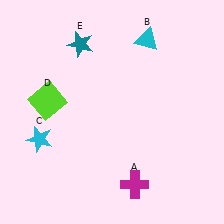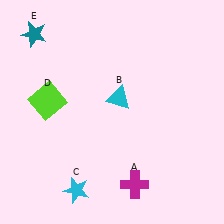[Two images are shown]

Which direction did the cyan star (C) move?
The cyan star (C) moved down.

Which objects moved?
The objects that moved are: the cyan triangle (B), the cyan star (C), the teal star (E).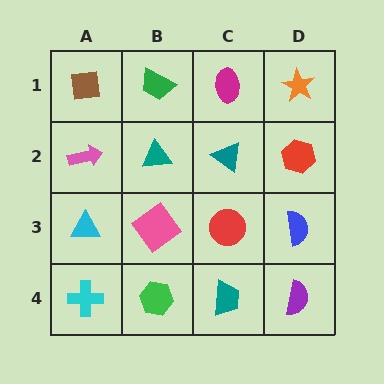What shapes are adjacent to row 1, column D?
A red hexagon (row 2, column D), a magenta ellipse (row 1, column C).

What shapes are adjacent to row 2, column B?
A green trapezoid (row 1, column B), a pink diamond (row 3, column B), a pink arrow (row 2, column A), a teal triangle (row 2, column C).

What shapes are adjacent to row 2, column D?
An orange star (row 1, column D), a blue semicircle (row 3, column D), a teal triangle (row 2, column C).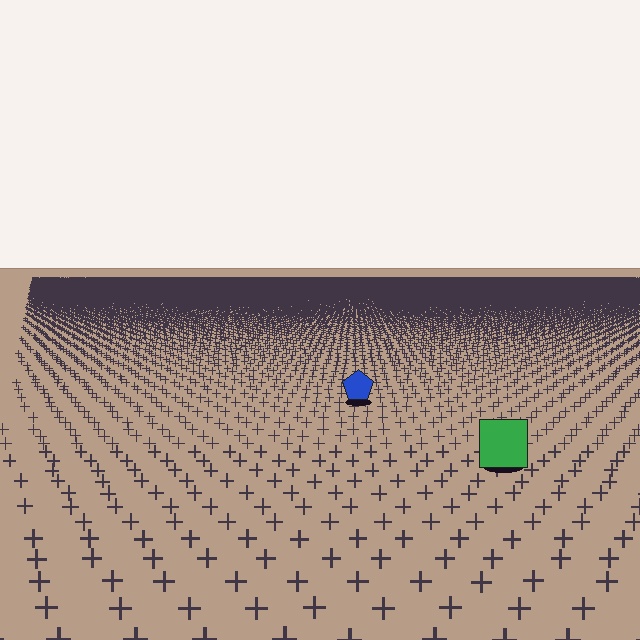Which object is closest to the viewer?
The green square is closest. The texture marks near it are larger and more spread out.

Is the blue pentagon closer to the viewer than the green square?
No. The green square is closer — you can tell from the texture gradient: the ground texture is coarser near it.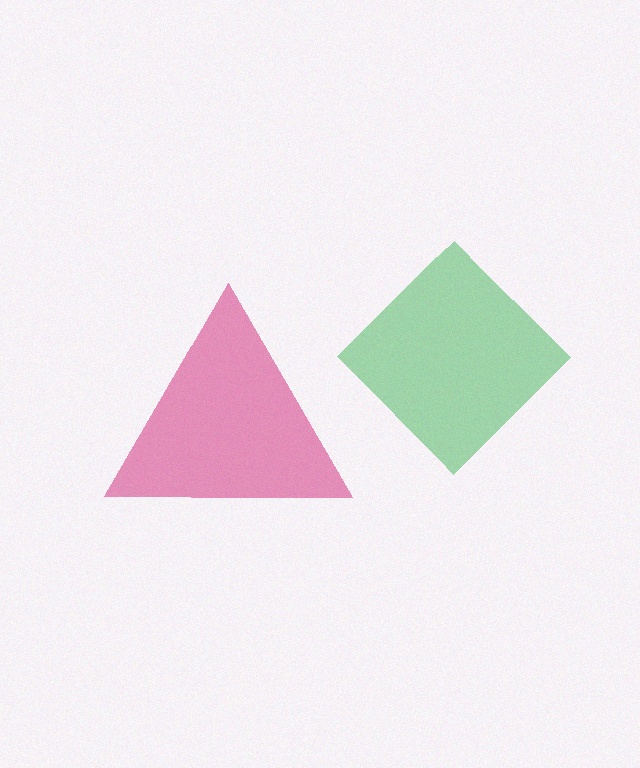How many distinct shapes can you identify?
There are 2 distinct shapes: a green diamond, a pink triangle.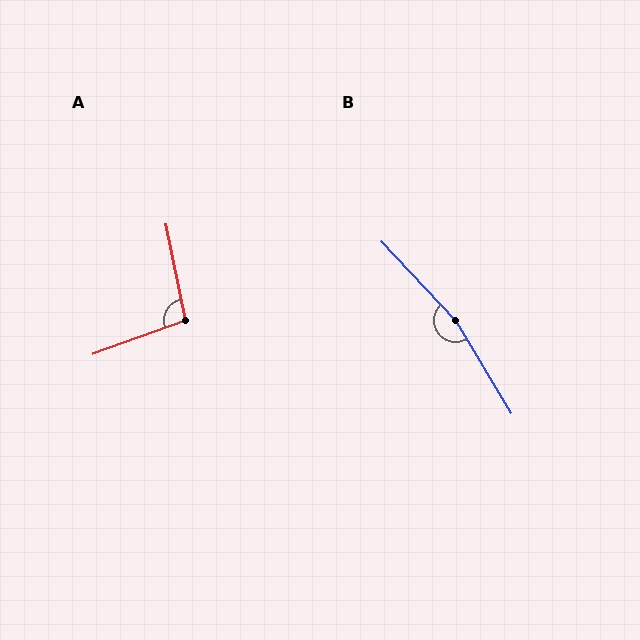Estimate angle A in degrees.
Approximately 98 degrees.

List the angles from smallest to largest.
A (98°), B (168°).